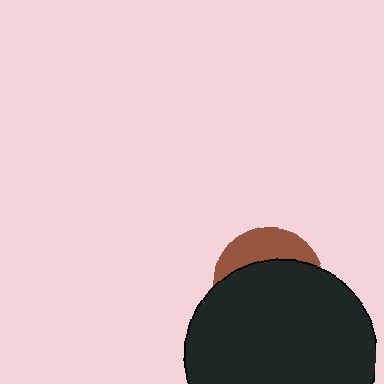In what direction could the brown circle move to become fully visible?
The brown circle could move up. That would shift it out from behind the black circle entirely.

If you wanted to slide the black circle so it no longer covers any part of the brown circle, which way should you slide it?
Slide it down — that is the most direct way to separate the two shapes.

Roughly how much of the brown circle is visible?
A small part of it is visible (roughly 31%).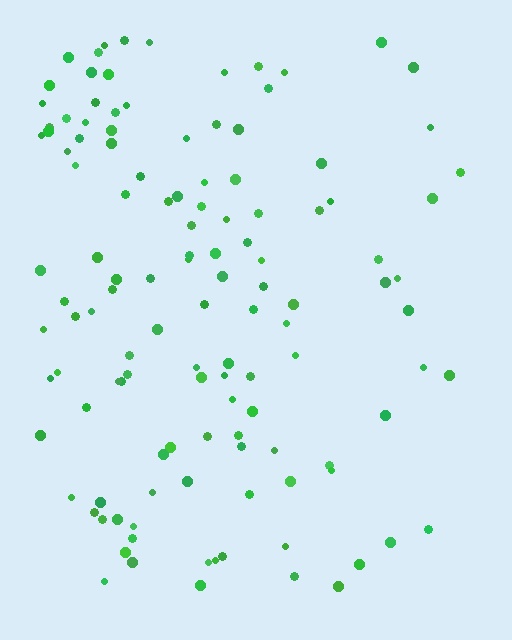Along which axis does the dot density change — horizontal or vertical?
Horizontal.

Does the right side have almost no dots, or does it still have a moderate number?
Still a moderate number, just noticeably fewer than the left.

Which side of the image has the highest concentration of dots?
The left.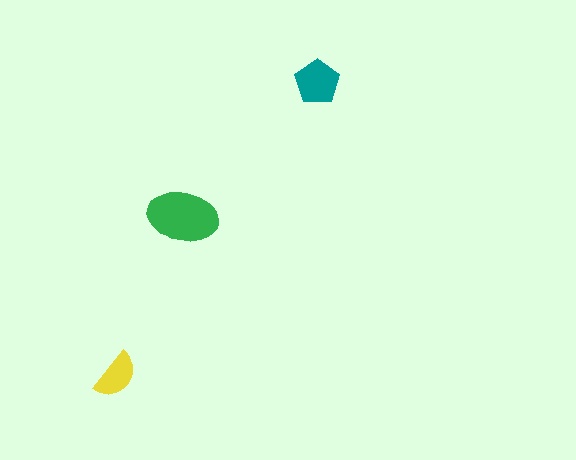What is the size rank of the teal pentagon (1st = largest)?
2nd.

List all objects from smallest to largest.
The yellow semicircle, the teal pentagon, the green ellipse.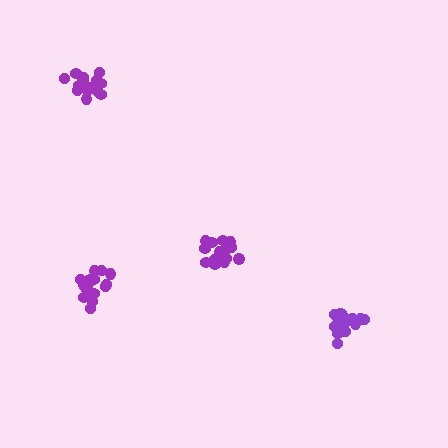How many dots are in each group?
Group 1: 20 dots, Group 2: 18 dots, Group 3: 19 dots, Group 4: 18 dots (75 total).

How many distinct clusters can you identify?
There are 4 distinct clusters.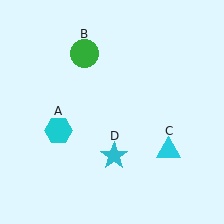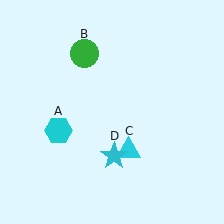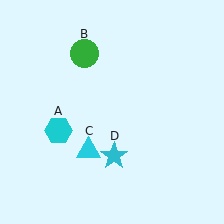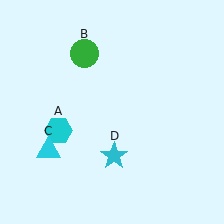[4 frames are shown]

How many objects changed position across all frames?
1 object changed position: cyan triangle (object C).